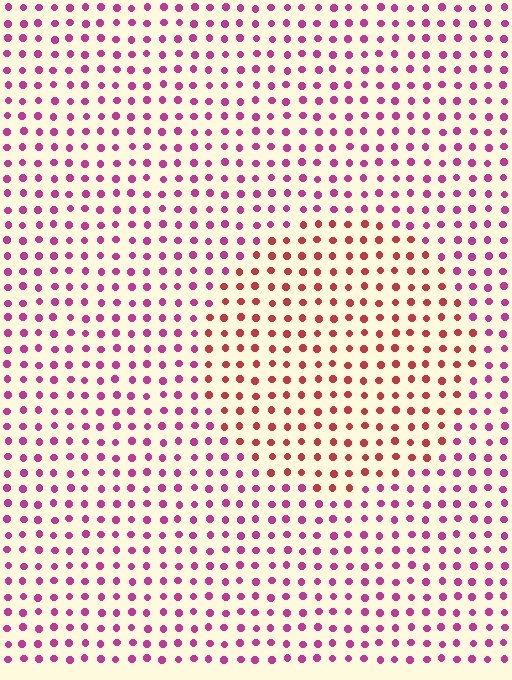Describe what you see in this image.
The image is filled with small magenta elements in a uniform arrangement. A circle-shaped region is visible where the elements are tinted to a slightly different hue, forming a subtle color boundary.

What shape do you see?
I see a circle.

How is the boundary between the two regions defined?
The boundary is defined purely by a slight shift in hue (about 36 degrees). Spacing, size, and orientation are identical on both sides.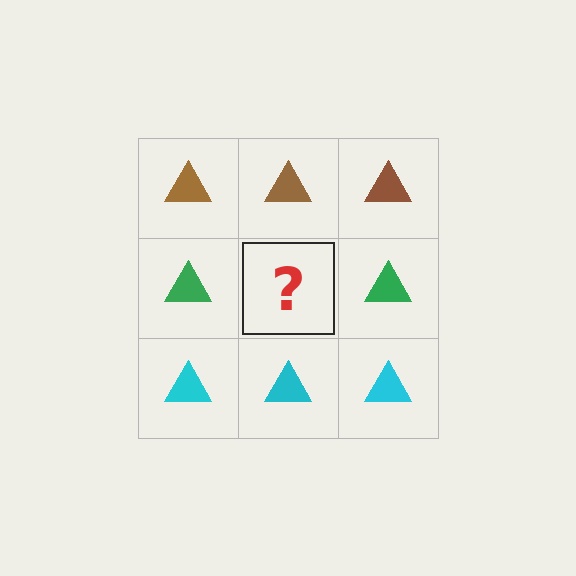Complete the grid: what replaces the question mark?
The question mark should be replaced with a green triangle.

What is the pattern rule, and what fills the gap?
The rule is that each row has a consistent color. The gap should be filled with a green triangle.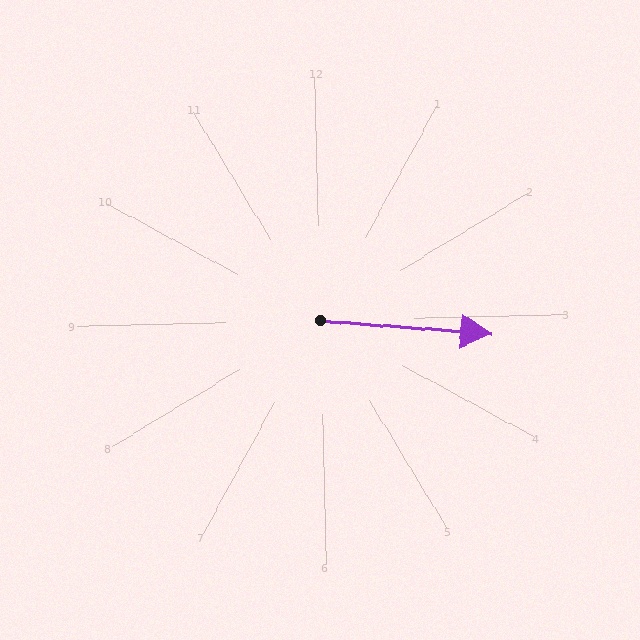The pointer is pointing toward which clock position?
Roughly 3 o'clock.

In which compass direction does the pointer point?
East.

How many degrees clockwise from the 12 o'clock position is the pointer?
Approximately 96 degrees.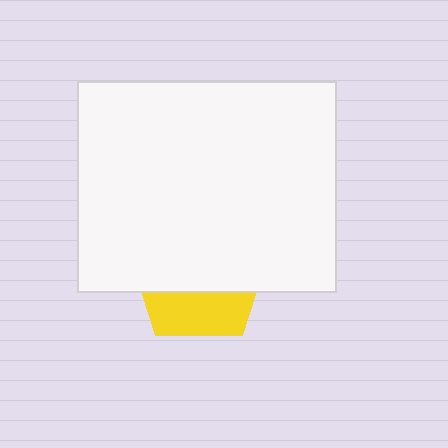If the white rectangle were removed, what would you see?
You would see the complete yellow pentagon.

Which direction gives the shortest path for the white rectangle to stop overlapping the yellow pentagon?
Moving up gives the shortest separation.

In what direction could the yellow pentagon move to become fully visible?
The yellow pentagon could move down. That would shift it out from behind the white rectangle entirely.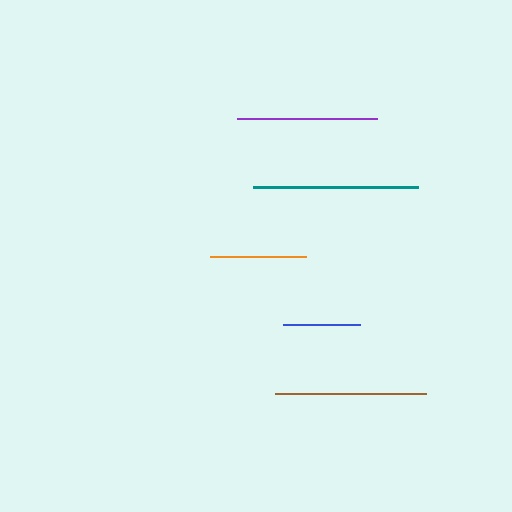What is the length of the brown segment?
The brown segment is approximately 151 pixels long.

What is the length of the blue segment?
The blue segment is approximately 76 pixels long.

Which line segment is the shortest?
The blue line is the shortest at approximately 76 pixels.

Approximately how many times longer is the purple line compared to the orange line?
The purple line is approximately 1.5 times the length of the orange line.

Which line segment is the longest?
The teal line is the longest at approximately 165 pixels.